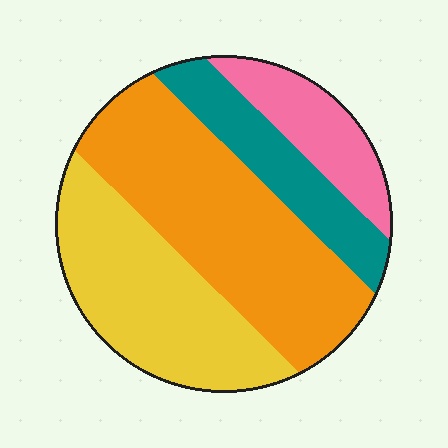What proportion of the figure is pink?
Pink takes up about one eighth (1/8) of the figure.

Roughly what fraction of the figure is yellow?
Yellow takes up about one third (1/3) of the figure.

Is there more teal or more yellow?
Yellow.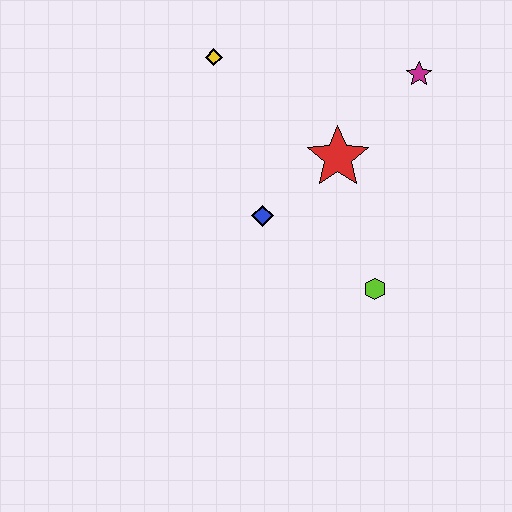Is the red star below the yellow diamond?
Yes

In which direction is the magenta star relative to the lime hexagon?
The magenta star is above the lime hexagon.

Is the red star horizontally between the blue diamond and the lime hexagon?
Yes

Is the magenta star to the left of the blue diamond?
No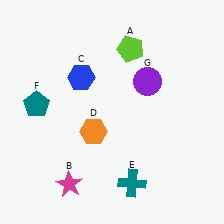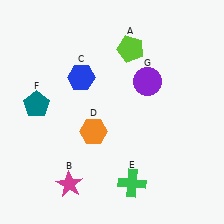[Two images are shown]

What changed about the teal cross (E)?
In Image 1, E is teal. In Image 2, it changed to green.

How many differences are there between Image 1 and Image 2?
There is 1 difference between the two images.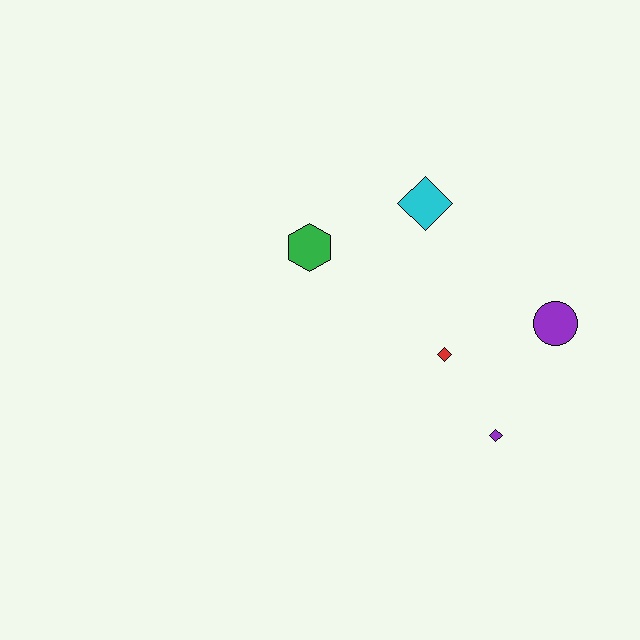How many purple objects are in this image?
There are 2 purple objects.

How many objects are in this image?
There are 5 objects.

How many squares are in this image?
There are no squares.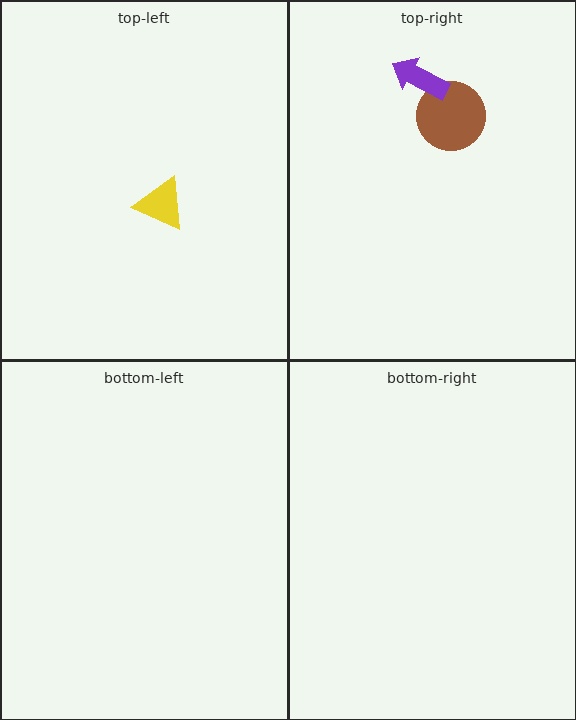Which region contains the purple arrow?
The top-right region.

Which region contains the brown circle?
The top-right region.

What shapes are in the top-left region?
The yellow triangle.